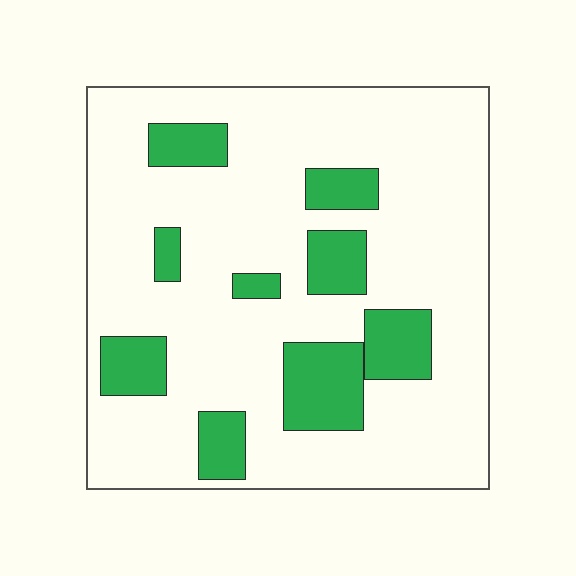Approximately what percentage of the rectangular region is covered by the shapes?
Approximately 20%.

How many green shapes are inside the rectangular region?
9.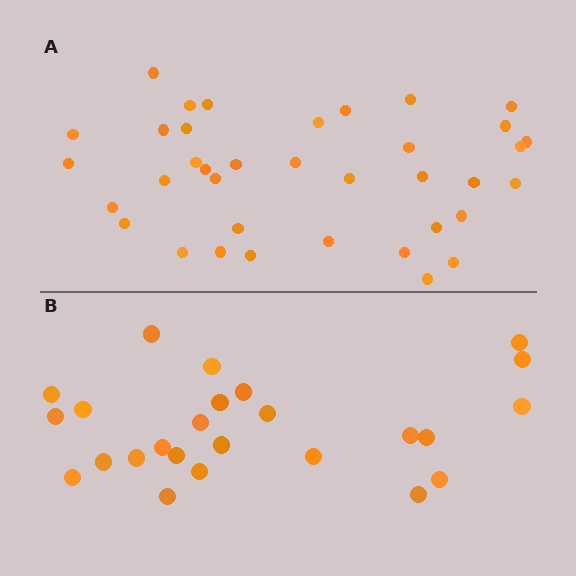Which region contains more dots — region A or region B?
Region A (the top region) has more dots.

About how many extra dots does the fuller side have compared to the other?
Region A has roughly 12 or so more dots than region B.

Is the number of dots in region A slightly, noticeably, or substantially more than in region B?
Region A has substantially more. The ratio is roughly 1.5 to 1.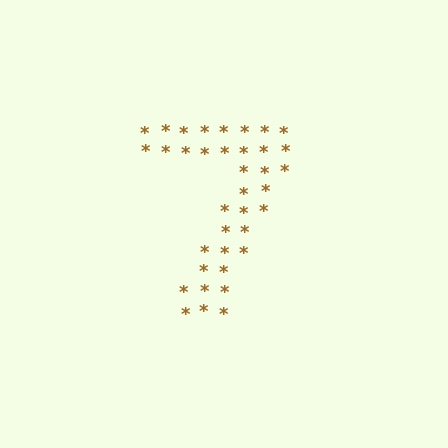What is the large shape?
The large shape is the digit 7.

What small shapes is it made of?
It is made of small asterisks.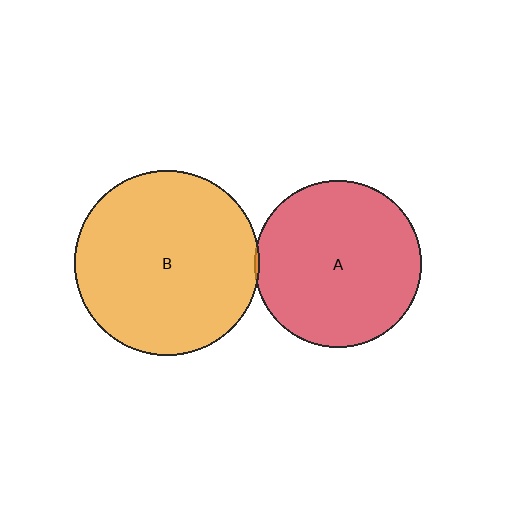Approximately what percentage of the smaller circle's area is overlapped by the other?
Approximately 5%.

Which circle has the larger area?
Circle B (orange).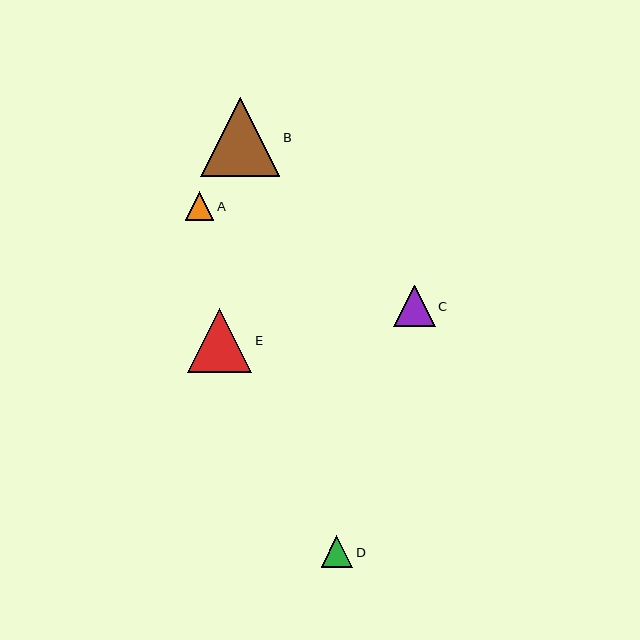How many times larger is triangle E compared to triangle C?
Triangle E is approximately 1.5 times the size of triangle C.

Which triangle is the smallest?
Triangle A is the smallest with a size of approximately 29 pixels.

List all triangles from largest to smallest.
From largest to smallest: B, E, C, D, A.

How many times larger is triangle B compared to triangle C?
Triangle B is approximately 1.9 times the size of triangle C.